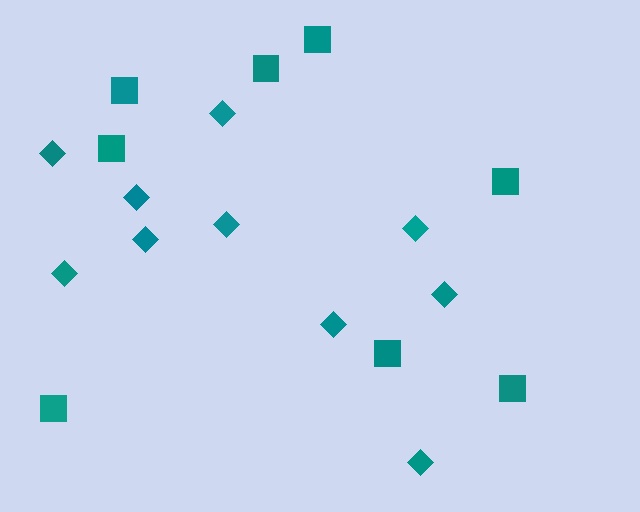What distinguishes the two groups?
There are 2 groups: one group of squares (8) and one group of diamonds (10).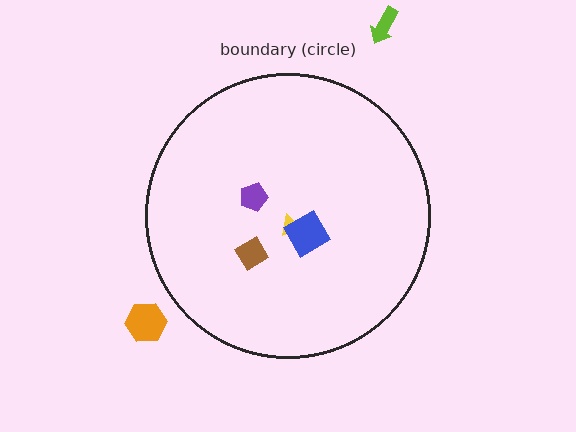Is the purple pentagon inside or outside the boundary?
Inside.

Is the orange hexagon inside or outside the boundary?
Outside.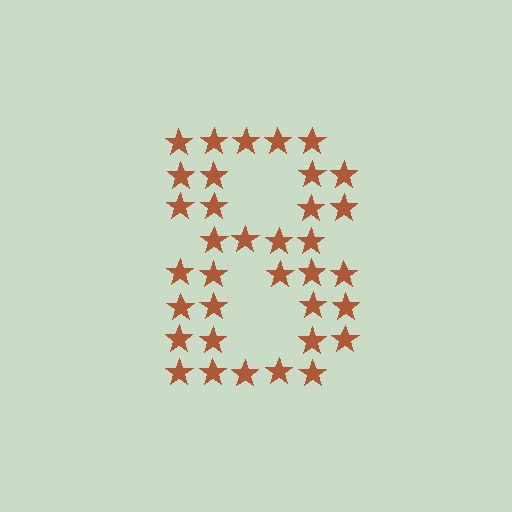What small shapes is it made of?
It is made of small stars.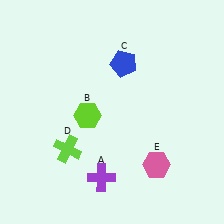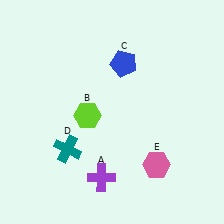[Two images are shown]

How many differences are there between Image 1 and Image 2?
There is 1 difference between the two images.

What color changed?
The cross (D) changed from lime in Image 1 to teal in Image 2.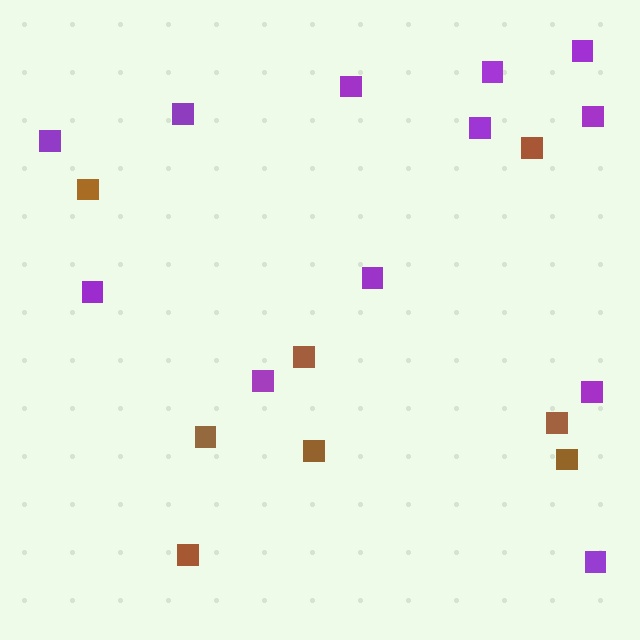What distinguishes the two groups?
There are 2 groups: one group of purple squares (12) and one group of brown squares (8).